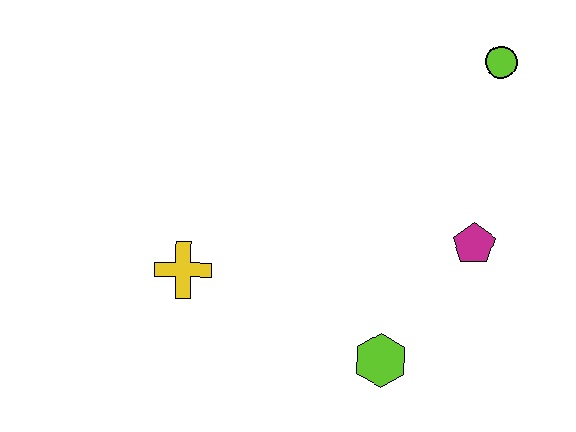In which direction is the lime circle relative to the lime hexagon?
The lime circle is above the lime hexagon.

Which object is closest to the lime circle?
The magenta pentagon is closest to the lime circle.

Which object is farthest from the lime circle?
The yellow cross is farthest from the lime circle.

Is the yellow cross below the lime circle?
Yes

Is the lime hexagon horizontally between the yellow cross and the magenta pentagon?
Yes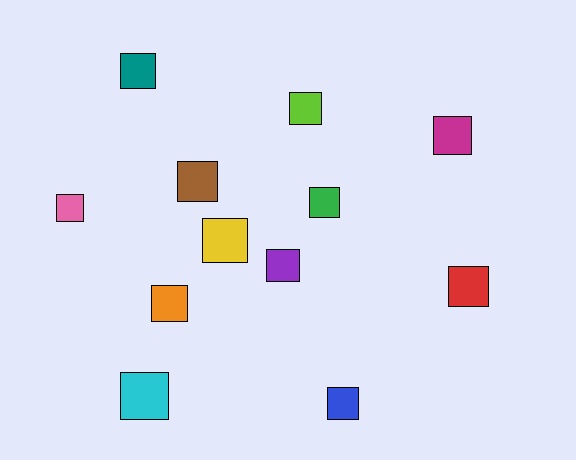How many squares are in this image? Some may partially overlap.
There are 12 squares.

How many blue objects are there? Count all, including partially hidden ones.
There is 1 blue object.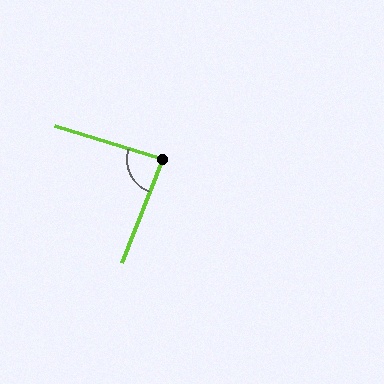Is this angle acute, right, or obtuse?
It is approximately a right angle.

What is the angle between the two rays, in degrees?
Approximately 86 degrees.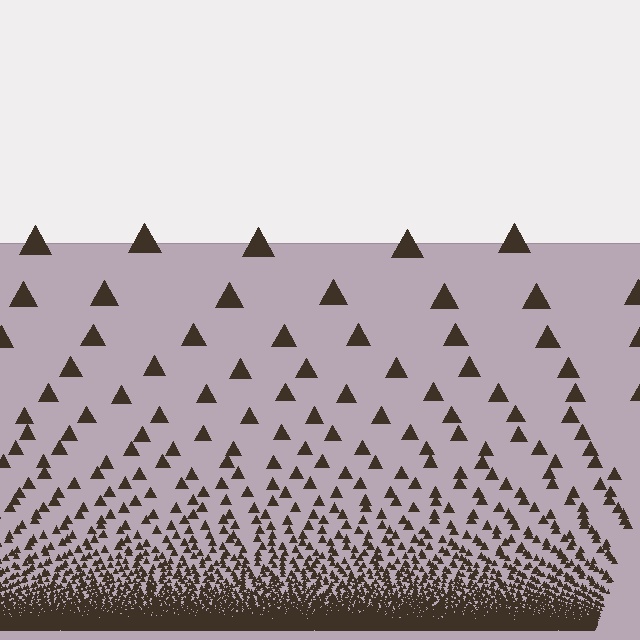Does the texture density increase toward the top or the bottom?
Density increases toward the bottom.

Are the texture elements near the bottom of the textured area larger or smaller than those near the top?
Smaller. The gradient is inverted — elements near the bottom are smaller and denser.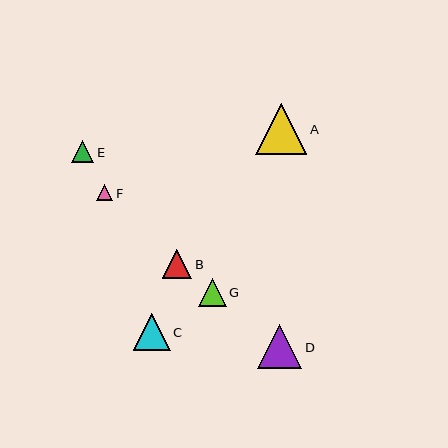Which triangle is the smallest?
Triangle F is the smallest with a size of approximately 16 pixels.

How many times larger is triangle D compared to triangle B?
Triangle D is approximately 1.5 times the size of triangle B.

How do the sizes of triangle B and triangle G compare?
Triangle B and triangle G are approximately the same size.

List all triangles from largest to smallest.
From largest to smallest: A, D, C, B, G, E, F.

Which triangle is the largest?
Triangle A is the largest with a size of approximately 51 pixels.